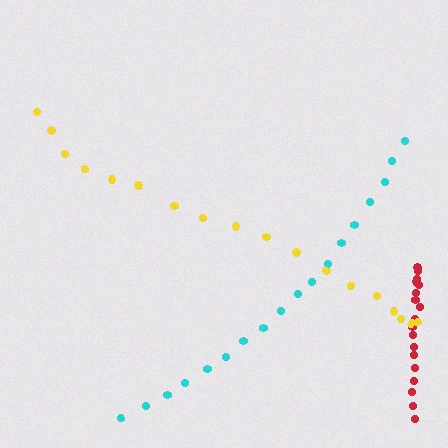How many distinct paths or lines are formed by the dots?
There are 3 distinct paths.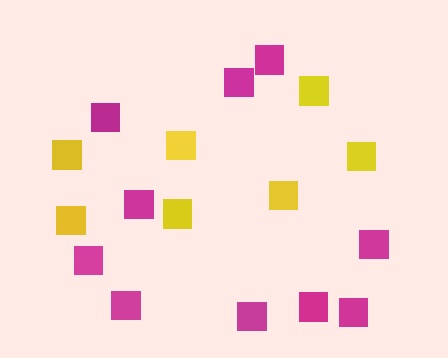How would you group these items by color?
There are 2 groups: one group of yellow squares (7) and one group of magenta squares (10).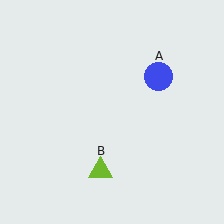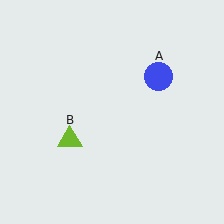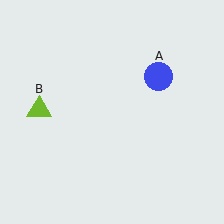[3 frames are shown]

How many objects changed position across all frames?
1 object changed position: lime triangle (object B).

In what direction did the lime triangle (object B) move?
The lime triangle (object B) moved up and to the left.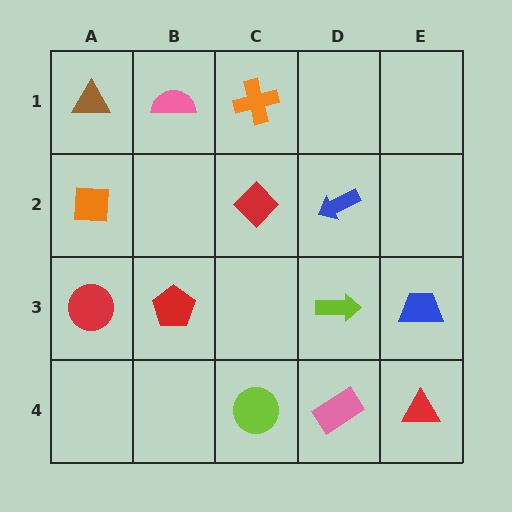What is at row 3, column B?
A red pentagon.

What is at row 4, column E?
A red triangle.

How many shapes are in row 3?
4 shapes.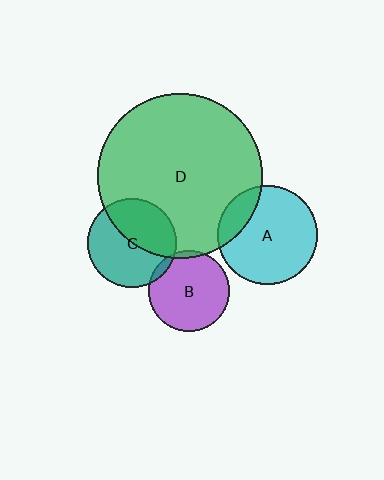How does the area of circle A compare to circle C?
Approximately 1.2 times.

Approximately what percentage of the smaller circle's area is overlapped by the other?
Approximately 5%.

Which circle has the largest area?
Circle D (green).